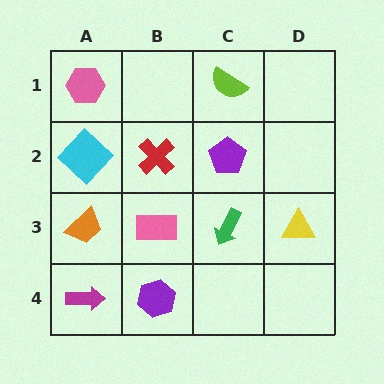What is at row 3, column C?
A green arrow.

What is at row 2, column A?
A cyan diamond.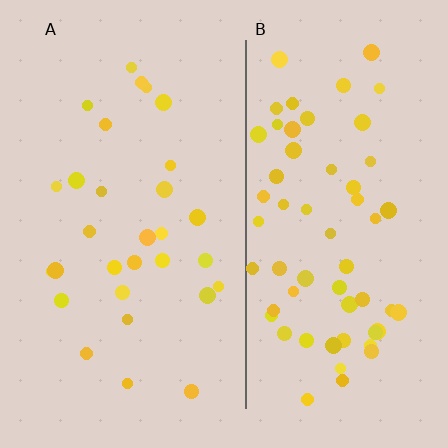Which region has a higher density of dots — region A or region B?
B (the right).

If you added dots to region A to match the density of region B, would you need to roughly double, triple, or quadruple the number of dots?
Approximately double.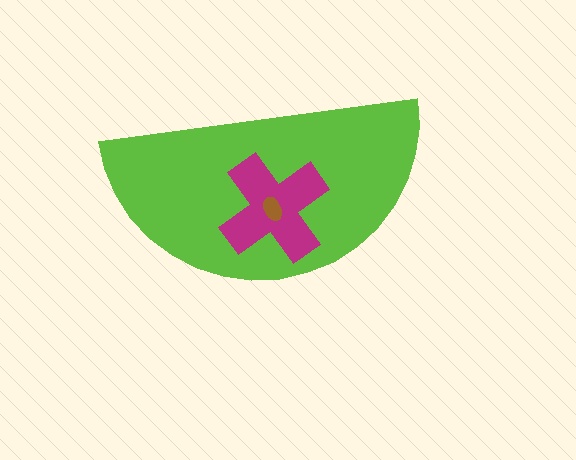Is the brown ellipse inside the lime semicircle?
Yes.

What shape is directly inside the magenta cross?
The brown ellipse.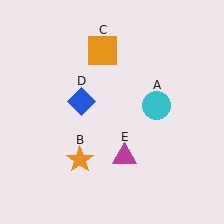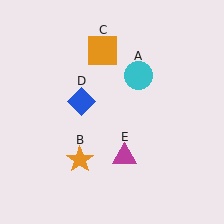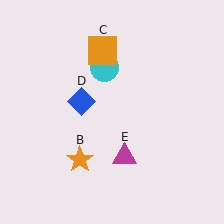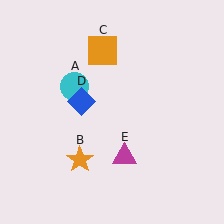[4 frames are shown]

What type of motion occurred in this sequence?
The cyan circle (object A) rotated counterclockwise around the center of the scene.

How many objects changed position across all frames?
1 object changed position: cyan circle (object A).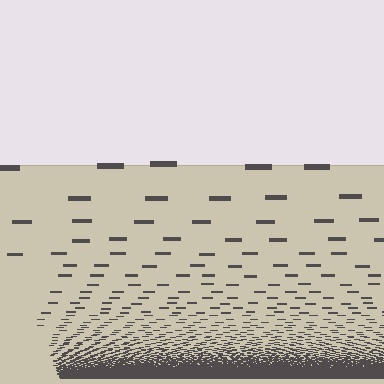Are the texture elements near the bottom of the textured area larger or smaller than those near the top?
Smaller. The gradient is inverted — elements near the bottom are smaller and denser.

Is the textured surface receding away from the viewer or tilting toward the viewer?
The surface appears to tilt toward the viewer. Texture elements get larger and sparser toward the top.